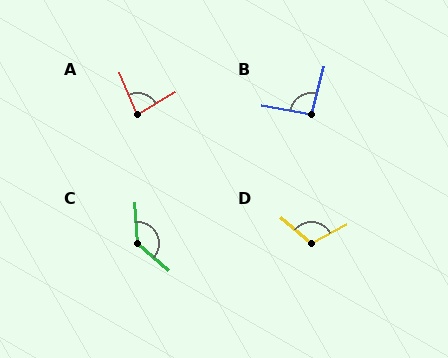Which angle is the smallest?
A, at approximately 81 degrees.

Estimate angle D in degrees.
Approximately 112 degrees.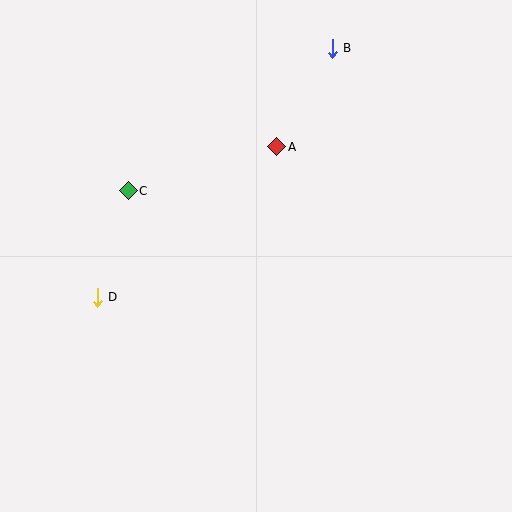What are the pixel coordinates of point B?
Point B is at (332, 48).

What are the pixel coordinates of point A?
Point A is at (277, 147).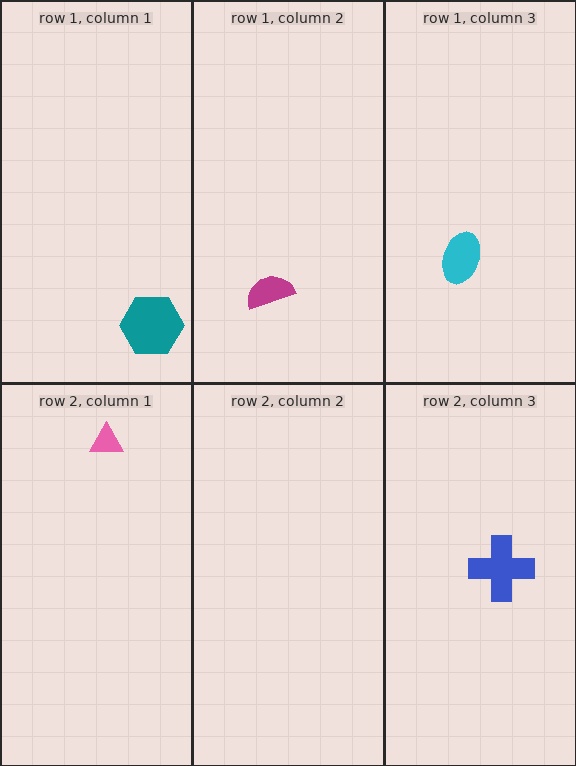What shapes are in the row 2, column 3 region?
The blue cross.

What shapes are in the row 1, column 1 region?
The teal hexagon.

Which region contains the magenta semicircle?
The row 1, column 2 region.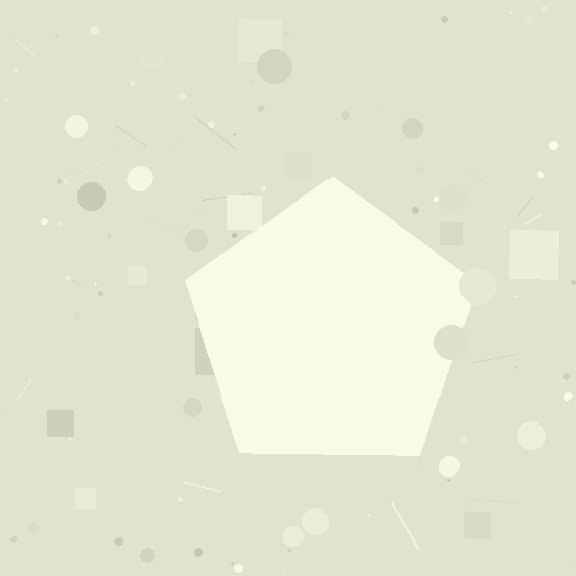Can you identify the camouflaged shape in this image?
The camouflaged shape is a pentagon.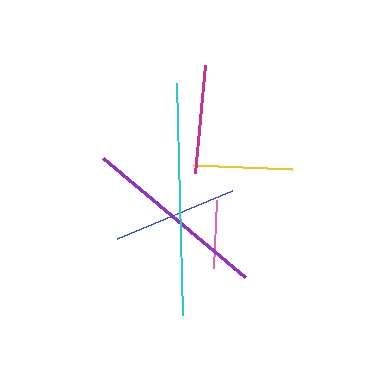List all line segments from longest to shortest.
From longest to shortest: cyan, purple, blue, magenta, yellow, pink.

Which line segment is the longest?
The cyan line is the longest at approximately 232 pixels.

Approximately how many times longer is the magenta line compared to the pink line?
The magenta line is approximately 1.6 times the length of the pink line.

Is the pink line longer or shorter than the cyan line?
The cyan line is longer than the pink line.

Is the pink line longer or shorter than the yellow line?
The yellow line is longer than the pink line.